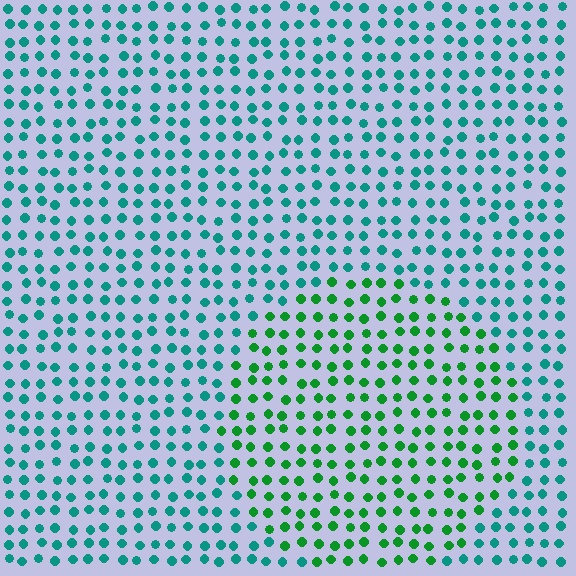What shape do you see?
I see a circle.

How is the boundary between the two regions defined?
The boundary is defined purely by a slight shift in hue (about 41 degrees). Spacing, size, and orientation are identical on both sides.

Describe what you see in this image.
The image is filled with small teal elements in a uniform arrangement. A circle-shaped region is visible where the elements are tinted to a slightly different hue, forming a subtle color boundary.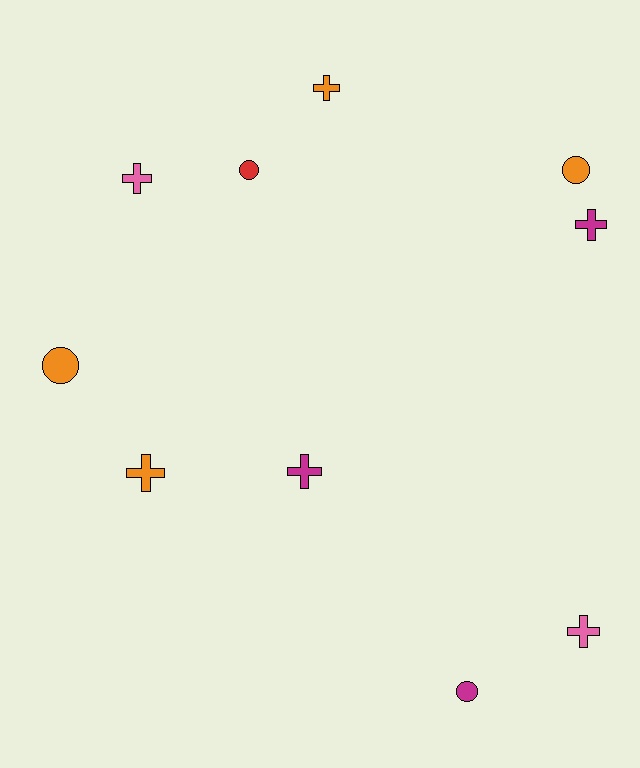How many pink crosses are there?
There are 2 pink crosses.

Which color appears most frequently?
Orange, with 4 objects.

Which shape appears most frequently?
Cross, with 6 objects.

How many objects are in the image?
There are 10 objects.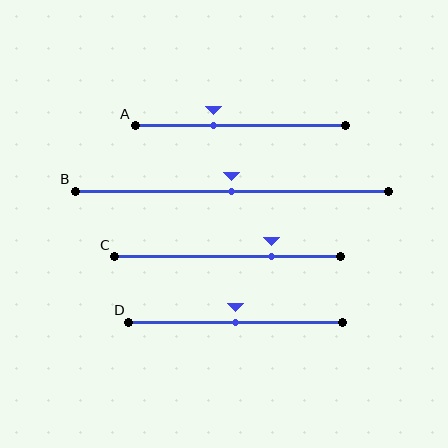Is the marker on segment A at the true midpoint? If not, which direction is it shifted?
No, the marker on segment A is shifted to the left by about 13% of the segment length.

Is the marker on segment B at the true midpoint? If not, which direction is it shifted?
Yes, the marker on segment B is at the true midpoint.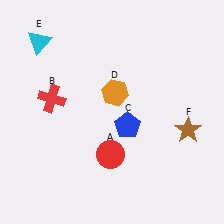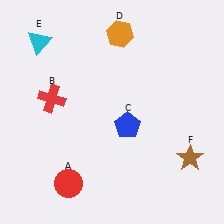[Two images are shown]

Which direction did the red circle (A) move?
The red circle (A) moved left.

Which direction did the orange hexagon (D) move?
The orange hexagon (D) moved up.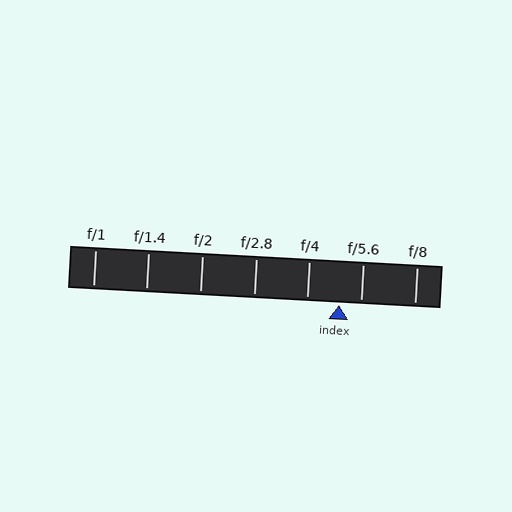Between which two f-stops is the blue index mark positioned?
The index mark is between f/4 and f/5.6.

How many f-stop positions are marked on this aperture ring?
There are 7 f-stop positions marked.